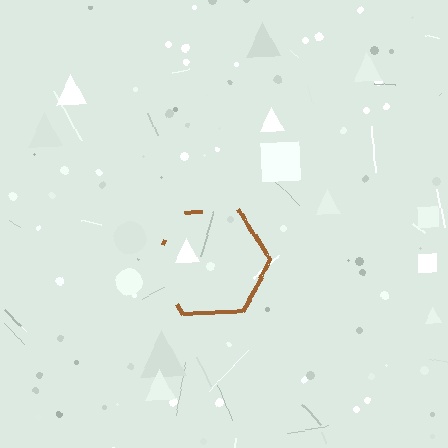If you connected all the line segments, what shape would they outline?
They would outline a hexagon.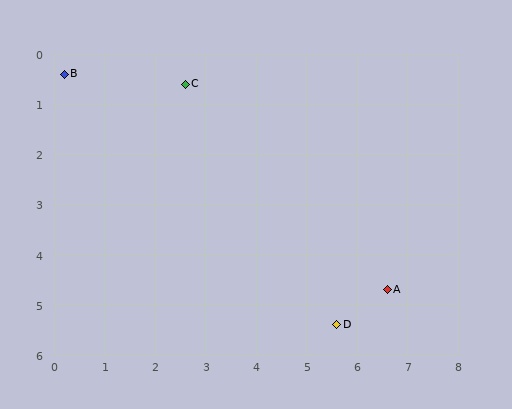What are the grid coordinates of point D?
Point D is at approximately (5.6, 5.4).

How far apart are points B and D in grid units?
Points B and D are about 7.4 grid units apart.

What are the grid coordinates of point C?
Point C is at approximately (2.6, 0.6).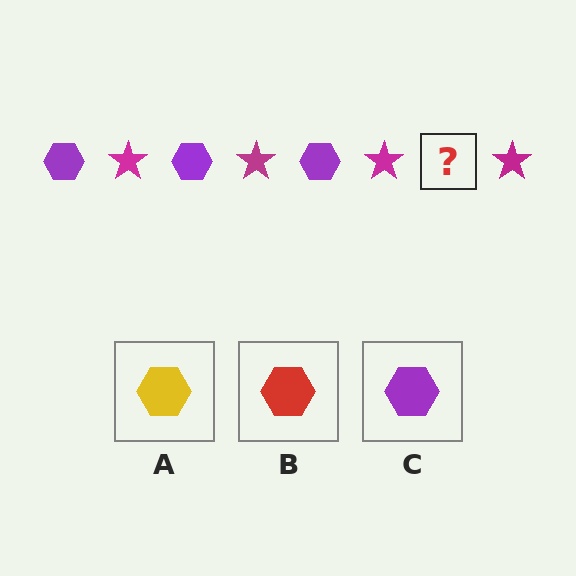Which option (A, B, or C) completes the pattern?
C.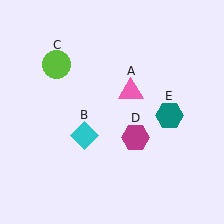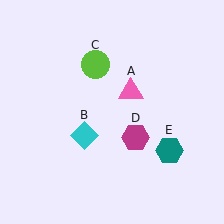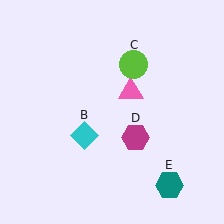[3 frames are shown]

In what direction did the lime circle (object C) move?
The lime circle (object C) moved right.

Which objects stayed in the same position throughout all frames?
Pink triangle (object A) and cyan diamond (object B) and magenta hexagon (object D) remained stationary.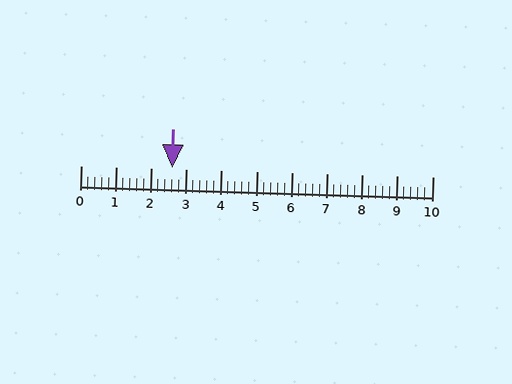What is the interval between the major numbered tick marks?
The major tick marks are spaced 1 units apart.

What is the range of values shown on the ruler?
The ruler shows values from 0 to 10.